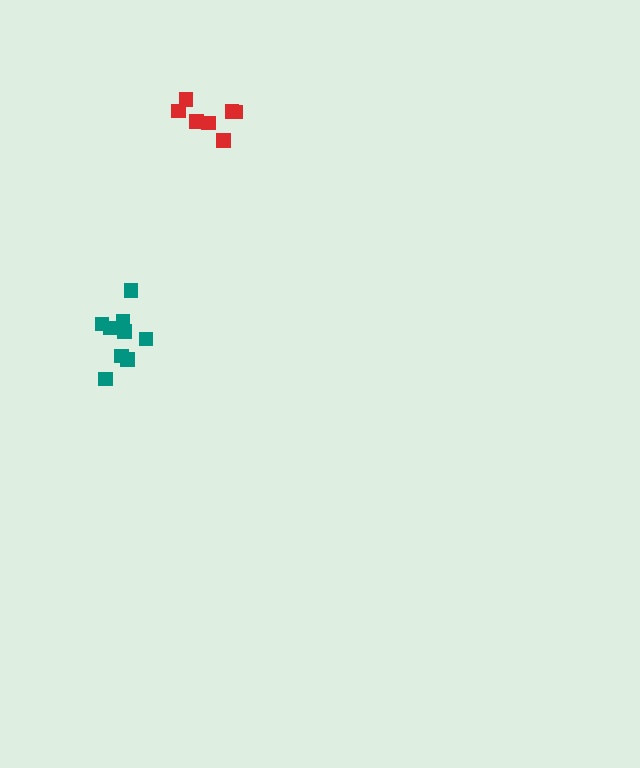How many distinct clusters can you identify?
There are 2 distinct clusters.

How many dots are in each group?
Group 1: 7 dots, Group 2: 9 dots (16 total).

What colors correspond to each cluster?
The clusters are colored: red, teal.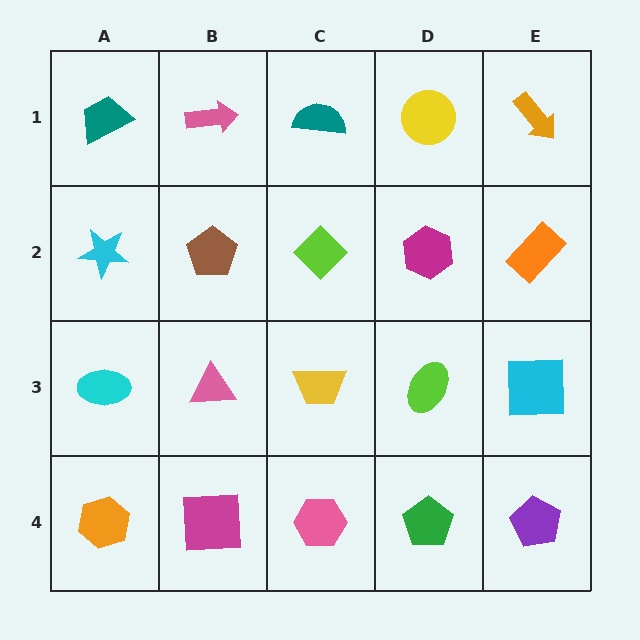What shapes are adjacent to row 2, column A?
A teal trapezoid (row 1, column A), a cyan ellipse (row 3, column A), a brown pentagon (row 2, column B).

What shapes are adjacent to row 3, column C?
A lime diamond (row 2, column C), a pink hexagon (row 4, column C), a pink triangle (row 3, column B), a lime ellipse (row 3, column D).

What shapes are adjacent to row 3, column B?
A brown pentagon (row 2, column B), a magenta square (row 4, column B), a cyan ellipse (row 3, column A), a yellow trapezoid (row 3, column C).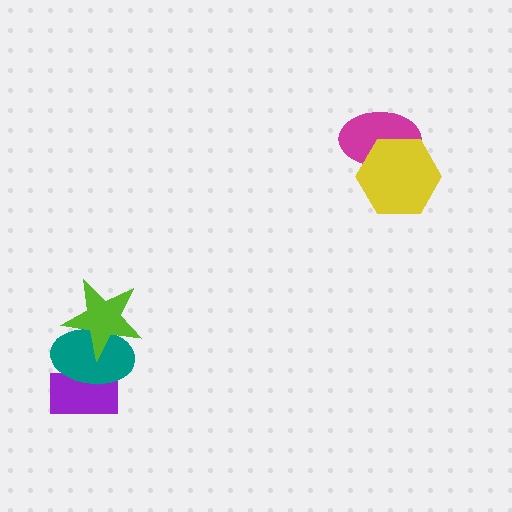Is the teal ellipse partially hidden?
Yes, it is partially covered by another shape.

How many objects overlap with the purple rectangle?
1 object overlaps with the purple rectangle.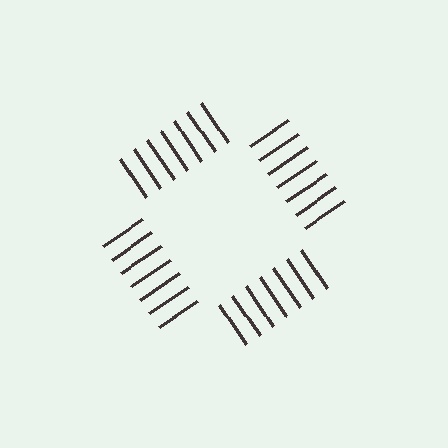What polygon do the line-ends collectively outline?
An illusory square — the line segments terminate on its edges but no continuous stroke is drawn.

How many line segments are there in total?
28 — 7 along each of the 4 edges.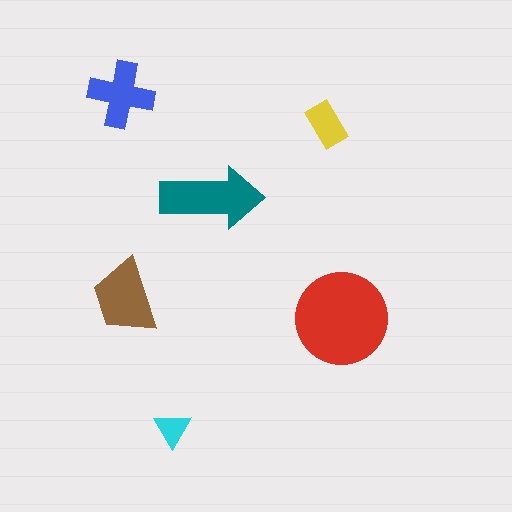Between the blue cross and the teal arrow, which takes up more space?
The teal arrow.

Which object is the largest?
The red circle.